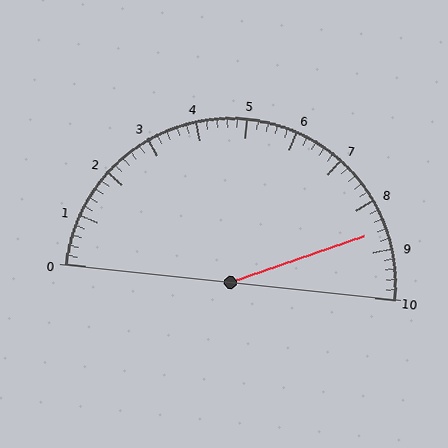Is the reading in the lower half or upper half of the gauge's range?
The reading is in the upper half of the range (0 to 10).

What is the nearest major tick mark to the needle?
The nearest major tick mark is 9.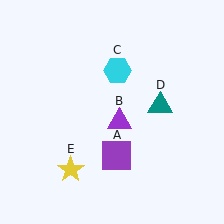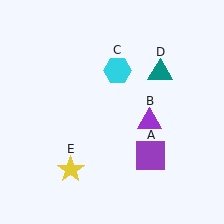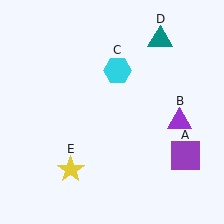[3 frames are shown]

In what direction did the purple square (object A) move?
The purple square (object A) moved right.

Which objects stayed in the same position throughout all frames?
Cyan hexagon (object C) and yellow star (object E) remained stationary.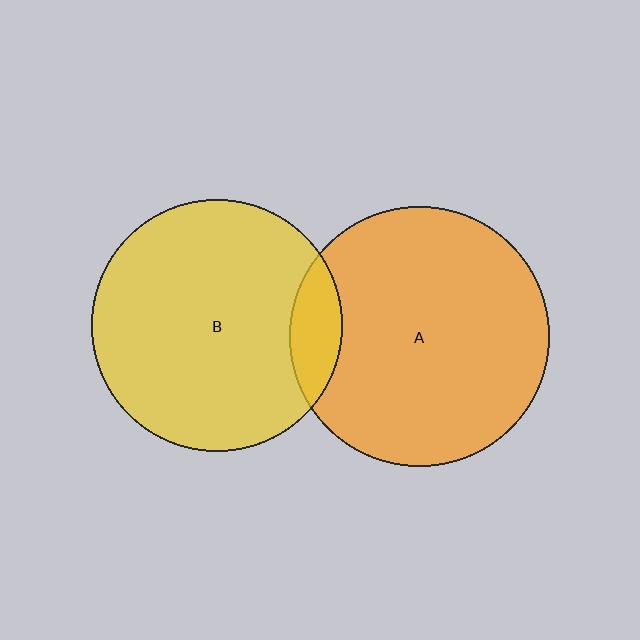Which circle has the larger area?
Circle A (orange).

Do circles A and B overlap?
Yes.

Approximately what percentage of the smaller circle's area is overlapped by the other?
Approximately 10%.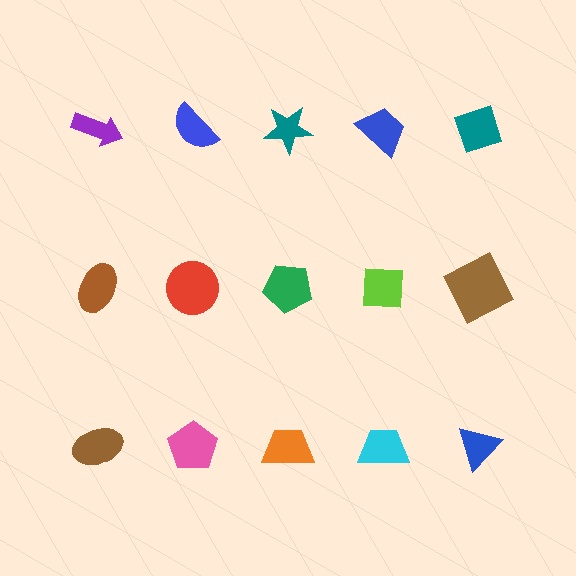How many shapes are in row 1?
5 shapes.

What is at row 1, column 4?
A blue trapezoid.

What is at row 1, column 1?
A purple arrow.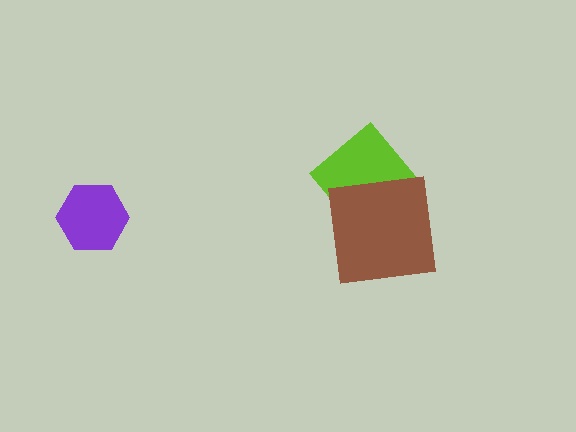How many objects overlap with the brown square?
1 object overlaps with the brown square.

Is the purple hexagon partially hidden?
No, no other shape covers it.